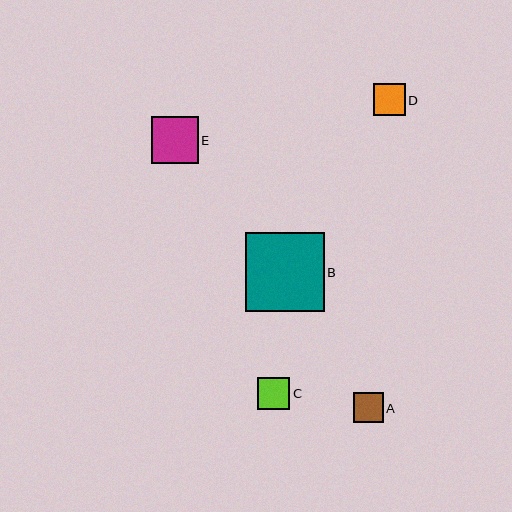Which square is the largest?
Square B is the largest with a size of approximately 79 pixels.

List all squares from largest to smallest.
From largest to smallest: B, E, C, D, A.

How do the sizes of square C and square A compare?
Square C and square A are approximately the same size.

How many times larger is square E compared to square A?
Square E is approximately 1.6 times the size of square A.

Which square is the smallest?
Square A is the smallest with a size of approximately 30 pixels.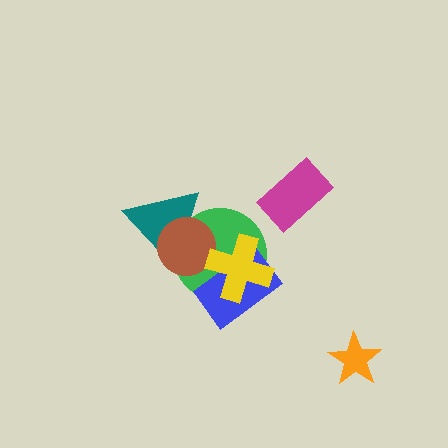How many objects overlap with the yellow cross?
2 objects overlap with the yellow cross.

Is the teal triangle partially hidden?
Yes, it is partially covered by another shape.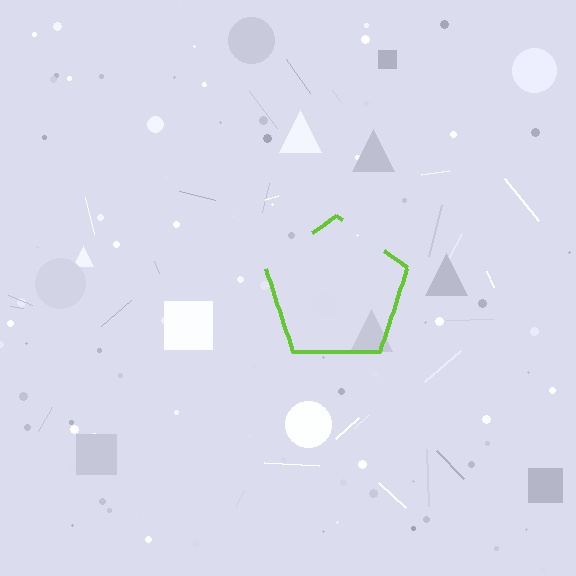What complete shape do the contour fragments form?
The contour fragments form a pentagon.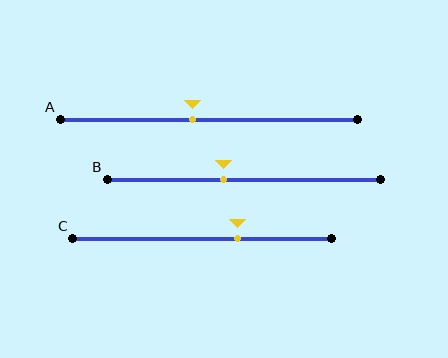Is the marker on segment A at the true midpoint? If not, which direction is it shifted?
No, the marker on segment A is shifted to the left by about 5% of the segment length.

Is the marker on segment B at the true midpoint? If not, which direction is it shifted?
No, the marker on segment B is shifted to the left by about 8% of the segment length.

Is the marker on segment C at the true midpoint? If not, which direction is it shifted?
No, the marker on segment C is shifted to the right by about 14% of the segment length.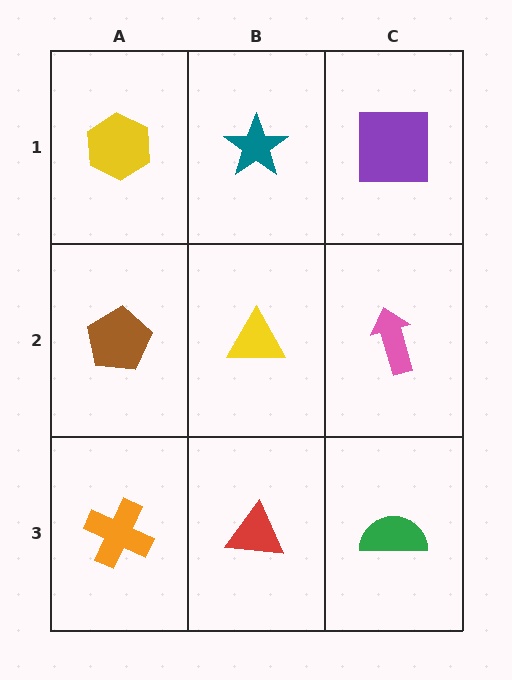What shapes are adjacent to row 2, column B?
A teal star (row 1, column B), a red triangle (row 3, column B), a brown pentagon (row 2, column A), a pink arrow (row 2, column C).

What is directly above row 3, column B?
A yellow triangle.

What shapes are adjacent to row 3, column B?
A yellow triangle (row 2, column B), an orange cross (row 3, column A), a green semicircle (row 3, column C).